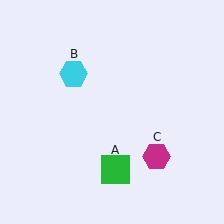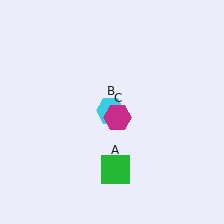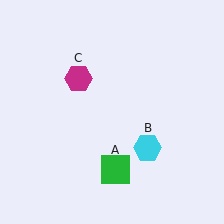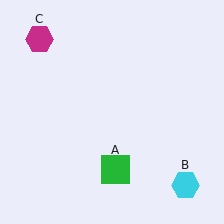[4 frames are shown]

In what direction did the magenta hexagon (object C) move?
The magenta hexagon (object C) moved up and to the left.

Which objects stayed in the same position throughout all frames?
Green square (object A) remained stationary.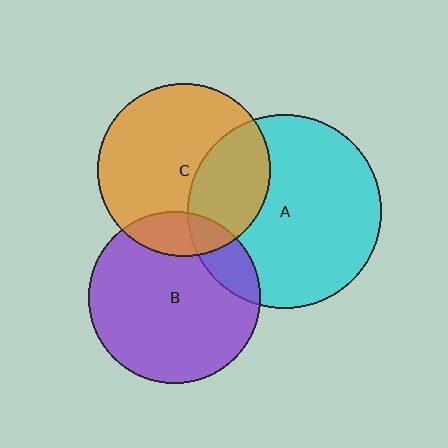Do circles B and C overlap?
Yes.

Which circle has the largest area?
Circle A (cyan).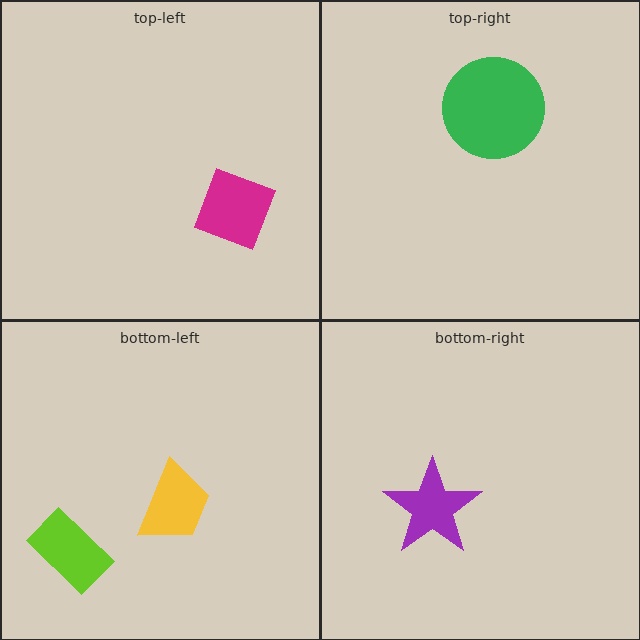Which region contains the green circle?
The top-right region.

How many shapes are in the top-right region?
1.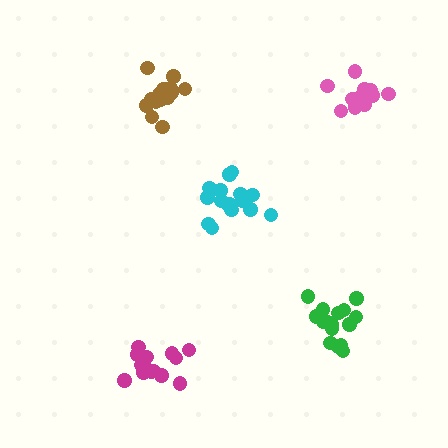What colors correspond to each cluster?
The clusters are colored: cyan, brown, magenta, pink, green.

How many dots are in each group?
Group 1: 17 dots, Group 2: 16 dots, Group 3: 15 dots, Group 4: 13 dots, Group 5: 16 dots (77 total).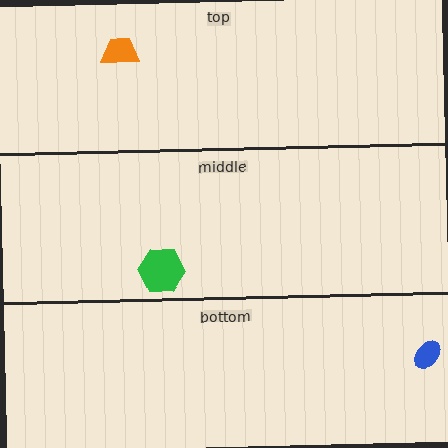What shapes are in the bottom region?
The blue ellipse.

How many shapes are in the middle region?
1.